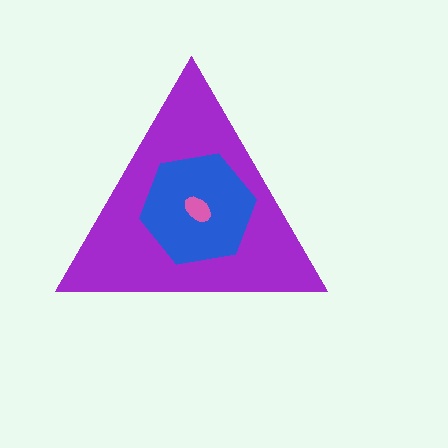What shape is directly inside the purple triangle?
The blue hexagon.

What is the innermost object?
The pink ellipse.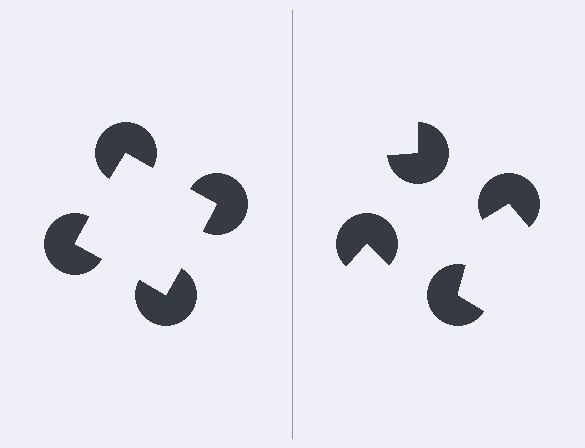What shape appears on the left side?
An illusory square.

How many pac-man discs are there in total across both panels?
8 — 4 on each side.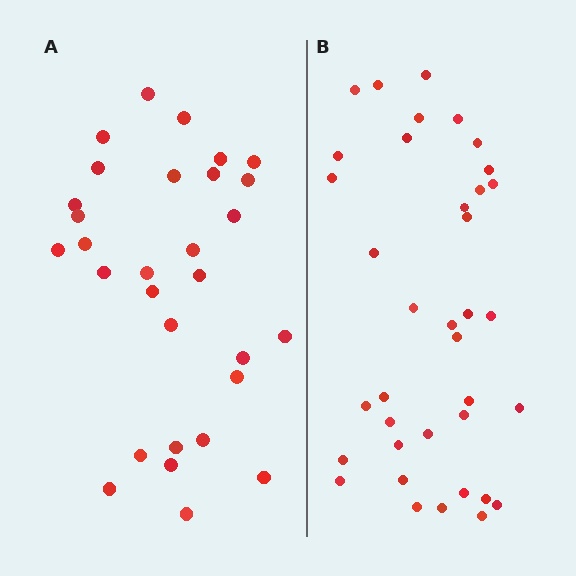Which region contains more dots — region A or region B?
Region B (the right region) has more dots.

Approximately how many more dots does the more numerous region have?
Region B has roughly 8 or so more dots than region A.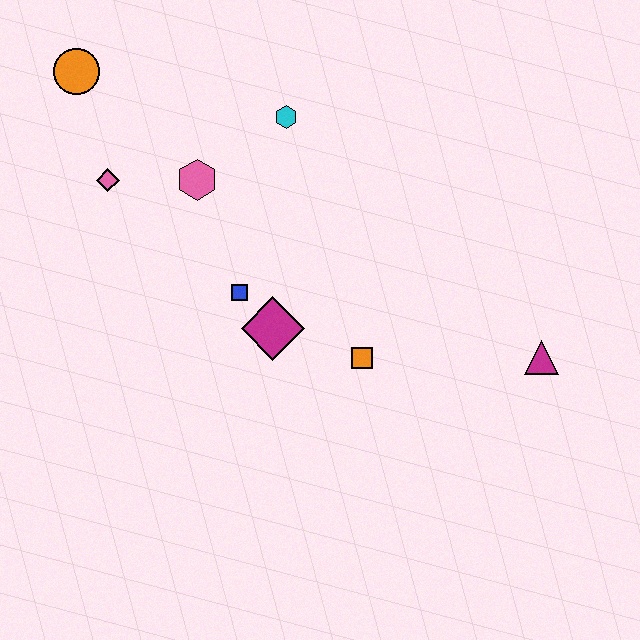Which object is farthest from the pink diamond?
The magenta triangle is farthest from the pink diamond.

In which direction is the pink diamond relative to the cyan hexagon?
The pink diamond is to the left of the cyan hexagon.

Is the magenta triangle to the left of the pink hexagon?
No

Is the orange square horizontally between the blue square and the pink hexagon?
No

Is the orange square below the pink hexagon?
Yes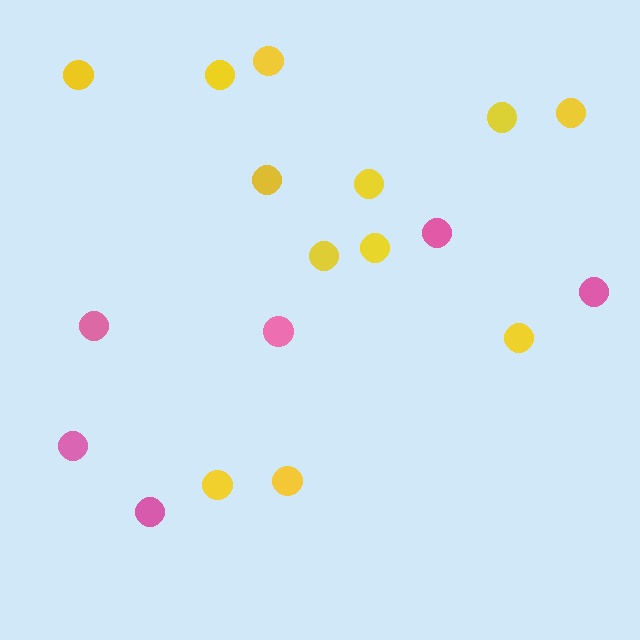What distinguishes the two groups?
There are 2 groups: one group of pink circles (6) and one group of yellow circles (12).